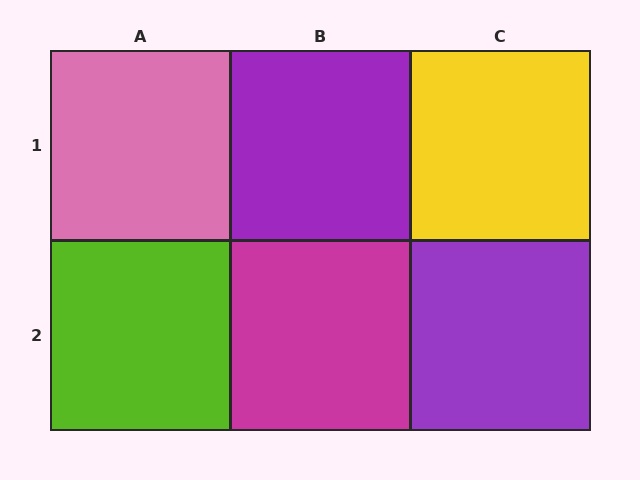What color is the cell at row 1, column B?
Purple.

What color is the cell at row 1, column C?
Yellow.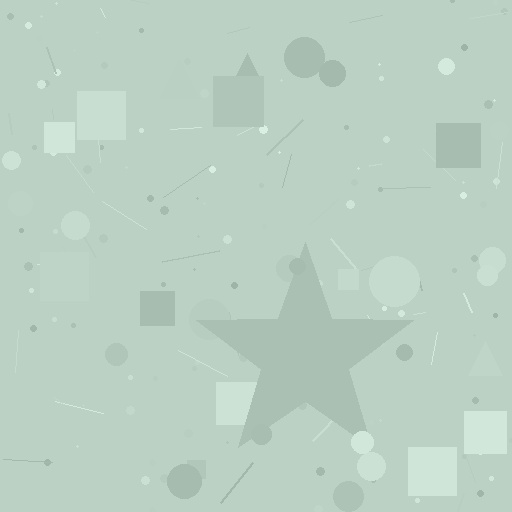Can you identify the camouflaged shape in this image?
The camouflaged shape is a star.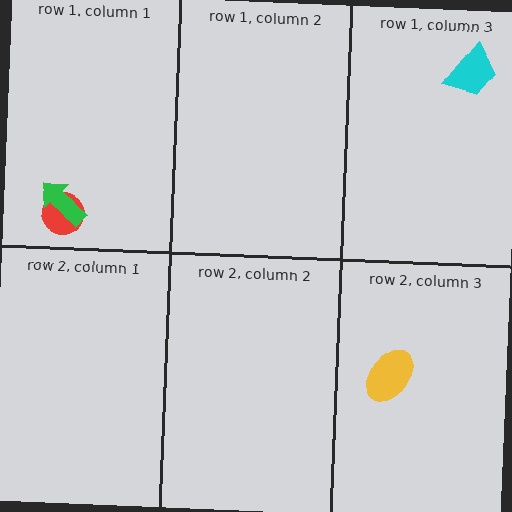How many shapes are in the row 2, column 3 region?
1.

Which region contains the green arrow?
The row 1, column 1 region.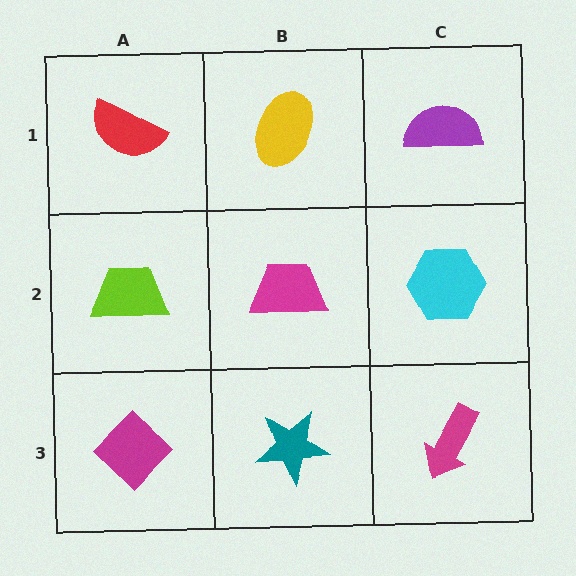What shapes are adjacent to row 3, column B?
A magenta trapezoid (row 2, column B), a magenta diamond (row 3, column A), a magenta arrow (row 3, column C).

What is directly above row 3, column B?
A magenta trapezoid.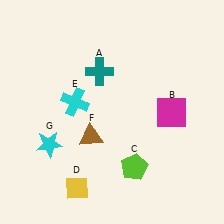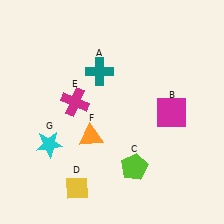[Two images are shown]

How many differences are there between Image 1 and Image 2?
There are 2 differences between the two images.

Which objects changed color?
E changed from cyan to magenta. F changed from brown to orange.